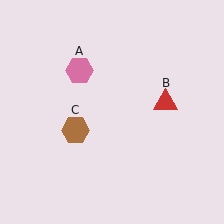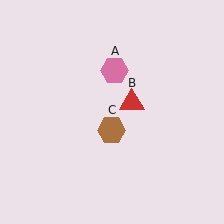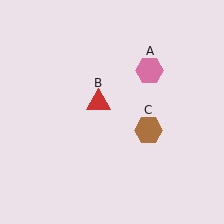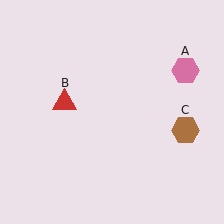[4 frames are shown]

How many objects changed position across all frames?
3 objects changed position: pink hexagon (object A), red triangle (object B), brown hexagon (object C).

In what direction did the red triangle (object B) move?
The red triangle (object B) moved left.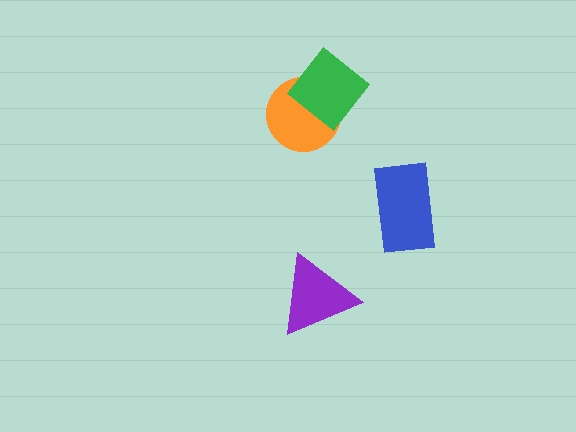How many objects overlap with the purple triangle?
0 objects overlap with the purple triangle.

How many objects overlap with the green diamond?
1 object overlaps with the green diamond.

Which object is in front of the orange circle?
The green diamond is in front of the orange circle.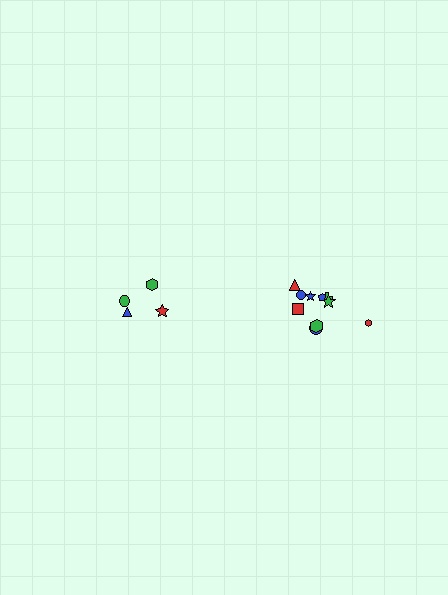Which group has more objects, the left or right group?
The right group.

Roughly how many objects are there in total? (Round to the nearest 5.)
Roughly 15 objects in total.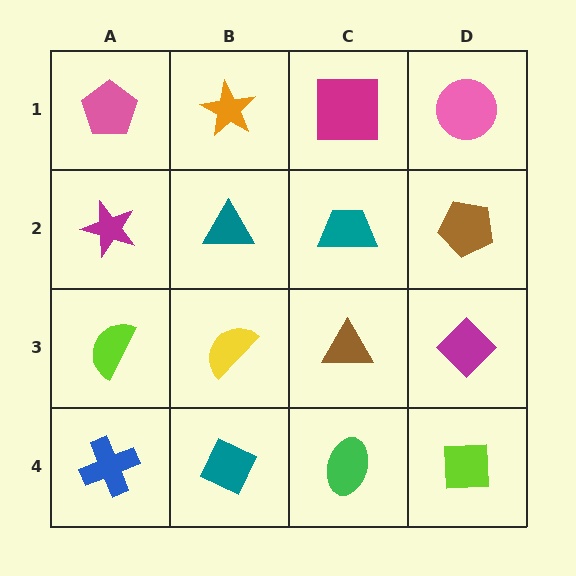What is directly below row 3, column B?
A teal diamond.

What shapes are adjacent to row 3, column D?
A brown pentagon (row 2, column D), a lime square (row 4, column D), a brown triangle (row 3, column C).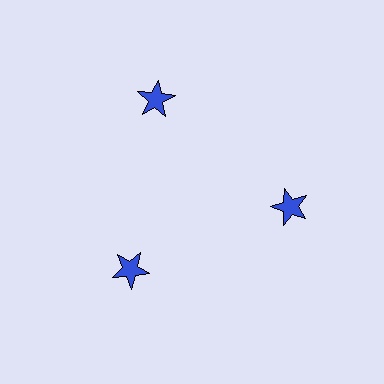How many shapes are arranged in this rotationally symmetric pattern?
There are 3 shapes, arranged in 3 groups of 1.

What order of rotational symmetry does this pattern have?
This pattern has 3-fold rotational symmetry.